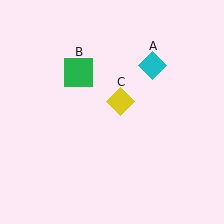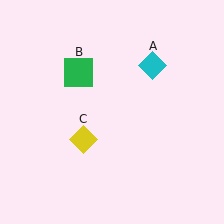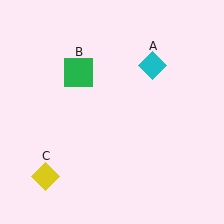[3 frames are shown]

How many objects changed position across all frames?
1 object changed position: yellow diamond (object C).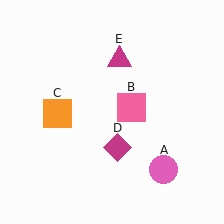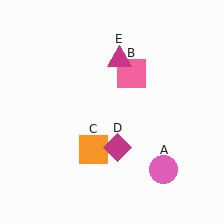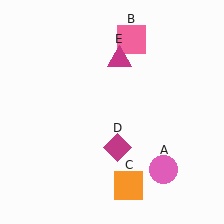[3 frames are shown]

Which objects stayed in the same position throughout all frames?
Pink circle (object A) and magenta diamond (object D) and magenta triangle (object E) remained stationary.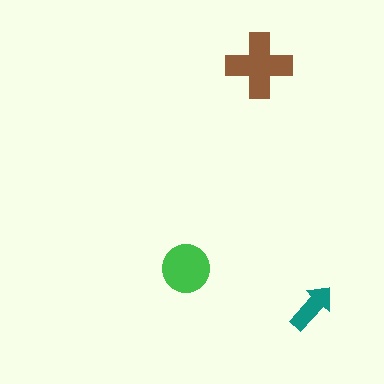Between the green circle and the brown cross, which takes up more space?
The brown cross.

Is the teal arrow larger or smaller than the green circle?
Smaller.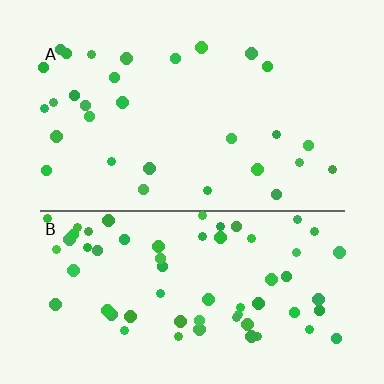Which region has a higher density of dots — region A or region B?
B (the bottom).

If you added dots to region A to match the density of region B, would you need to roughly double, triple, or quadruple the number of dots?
Approximately double.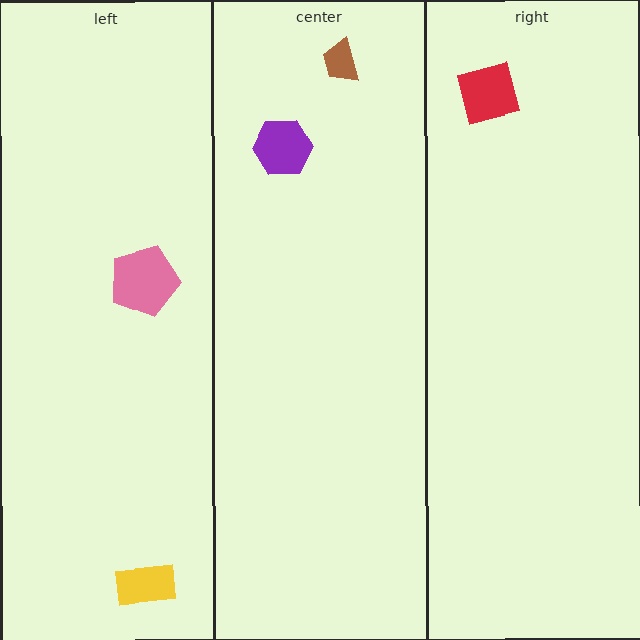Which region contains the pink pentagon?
The left region.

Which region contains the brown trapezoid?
The center region.